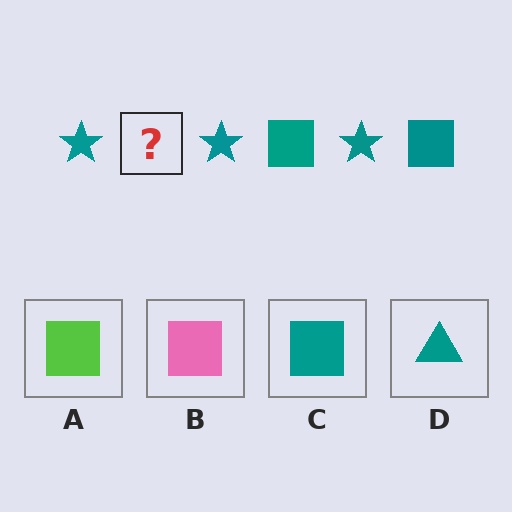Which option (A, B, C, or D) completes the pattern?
C.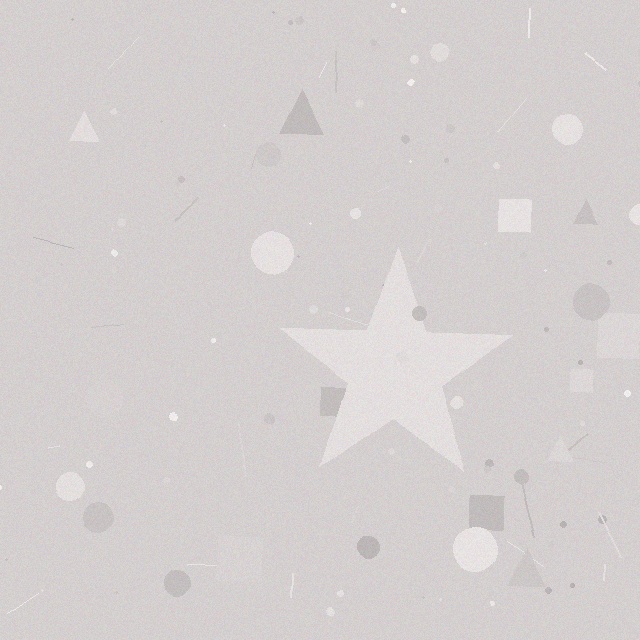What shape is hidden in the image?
A star is hidden in the image.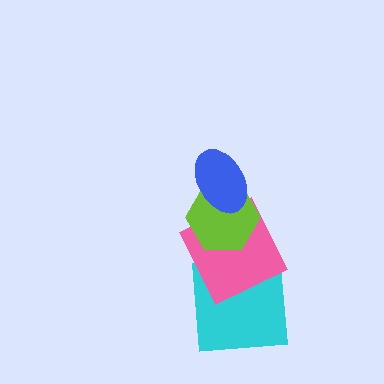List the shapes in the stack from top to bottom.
From top to bottom: the blue ellipse, the lime hexagon, the pink square, the cyan square.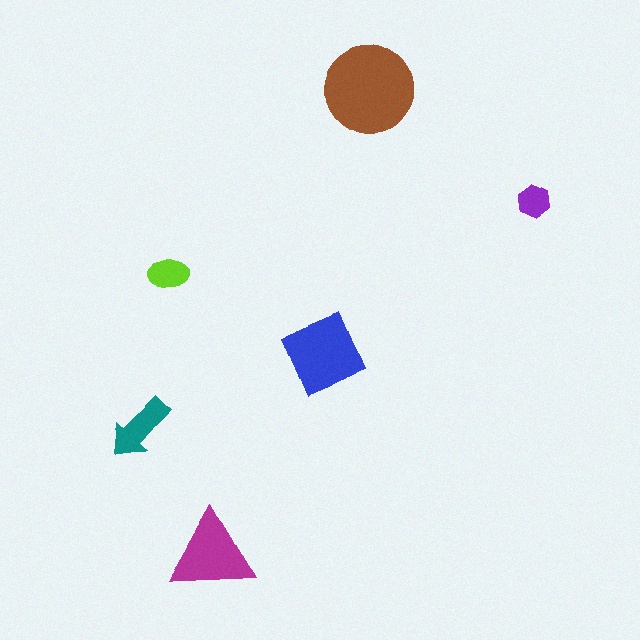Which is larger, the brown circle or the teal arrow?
The brown circle.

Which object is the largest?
The brown circle.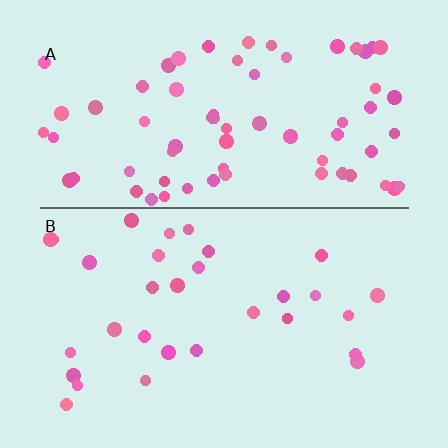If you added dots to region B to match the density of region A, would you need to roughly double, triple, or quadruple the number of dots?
Approximately double.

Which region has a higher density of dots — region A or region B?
A (the top).